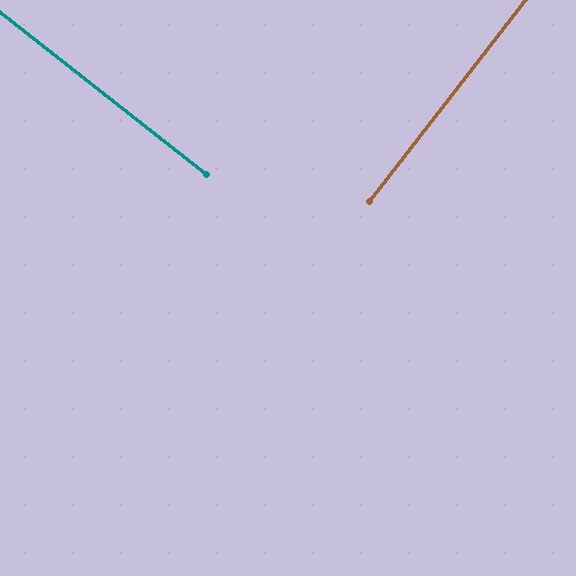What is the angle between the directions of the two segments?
Approximately 89 degrees.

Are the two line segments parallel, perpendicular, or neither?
Perpendicular — they meet at approximately 89°.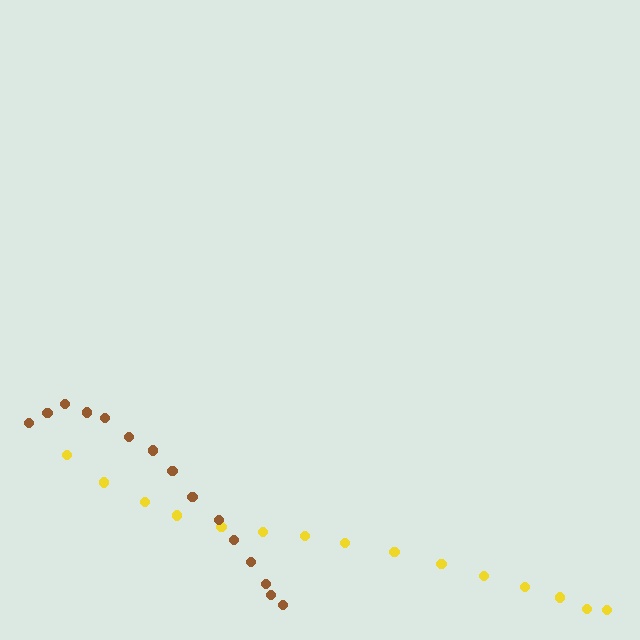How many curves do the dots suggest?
There are 2 distinct paths.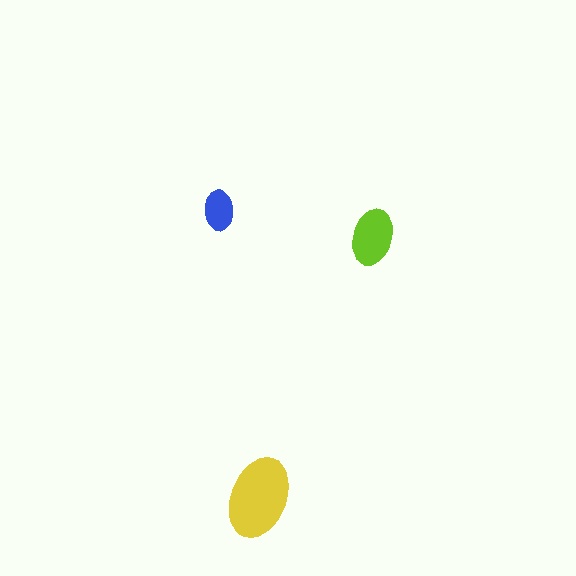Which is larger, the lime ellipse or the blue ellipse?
The lime one.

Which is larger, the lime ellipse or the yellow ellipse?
The yellow one.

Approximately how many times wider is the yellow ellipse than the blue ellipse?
About 2 times wider.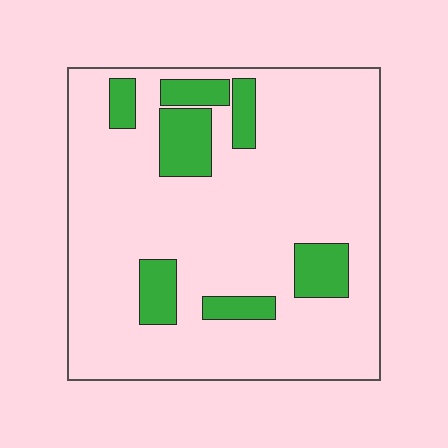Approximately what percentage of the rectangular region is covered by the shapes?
Approximately 15%.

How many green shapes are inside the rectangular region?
7.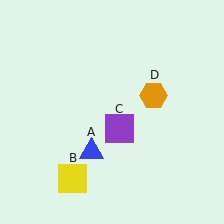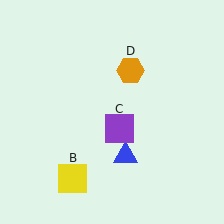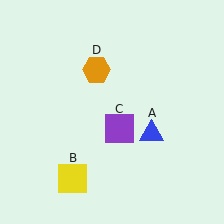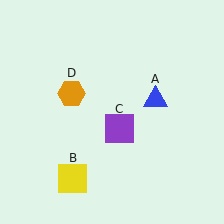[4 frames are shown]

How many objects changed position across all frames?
2 objects changed position: blue triangle (object A), orange hexagon (object D).